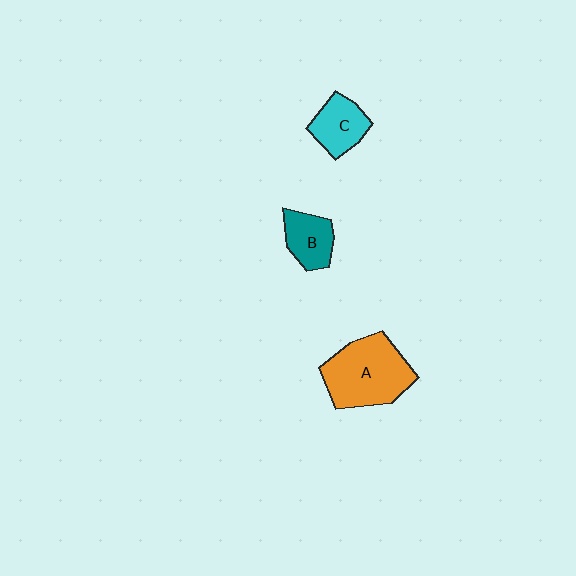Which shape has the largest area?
Shape A (orange).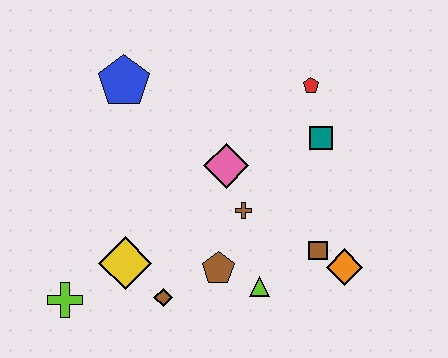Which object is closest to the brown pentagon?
The lime triangle is closest to the brown pentagon.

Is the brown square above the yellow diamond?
Yes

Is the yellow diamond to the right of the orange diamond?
No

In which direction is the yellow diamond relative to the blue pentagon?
The yellow diamond is below the blue pentagon.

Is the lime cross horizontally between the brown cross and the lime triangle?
No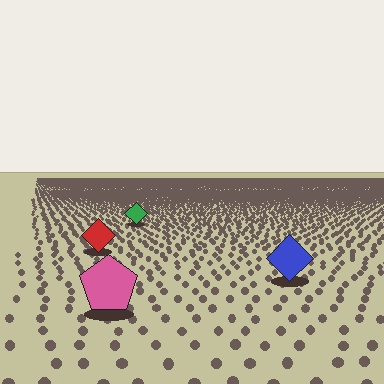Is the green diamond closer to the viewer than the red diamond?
No. The red diamond is closer — you can tell from the texture gradient: the ground texture is coarser near it.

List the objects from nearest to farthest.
From nearest to farthest: the pink pentagon, the blue diamond, the red diamond, the green diamond.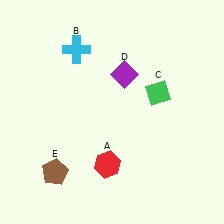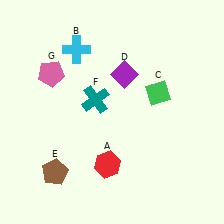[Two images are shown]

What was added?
A teal cross (F), a pink pentagon (G) were added in Image 2.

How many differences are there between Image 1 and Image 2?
There are 2 differences between the two images.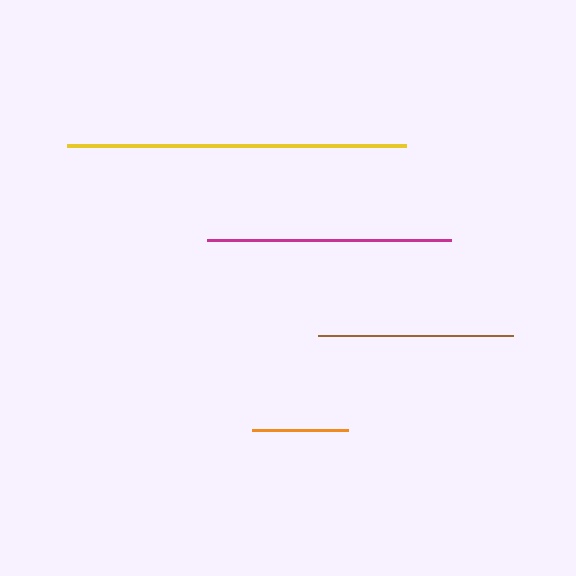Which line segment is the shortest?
The orange line is the shortest at approximately 97 pixels.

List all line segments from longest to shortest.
From longest to shortest: yellow, magenta, brown, orange.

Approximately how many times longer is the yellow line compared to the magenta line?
The yellow line is approximately 1.4 times the length of the magenta line.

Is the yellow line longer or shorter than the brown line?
The yellow line is longer than the brown line.